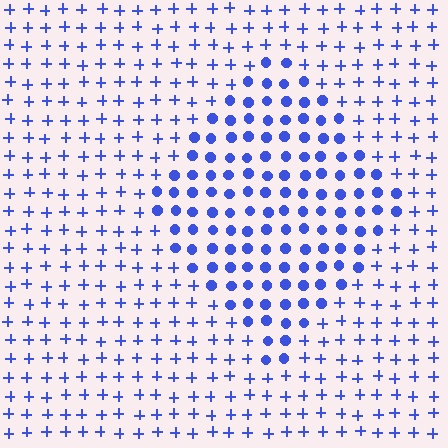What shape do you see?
I see a diamond.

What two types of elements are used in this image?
The image uses circles inside the diamond region and plus signs outside it.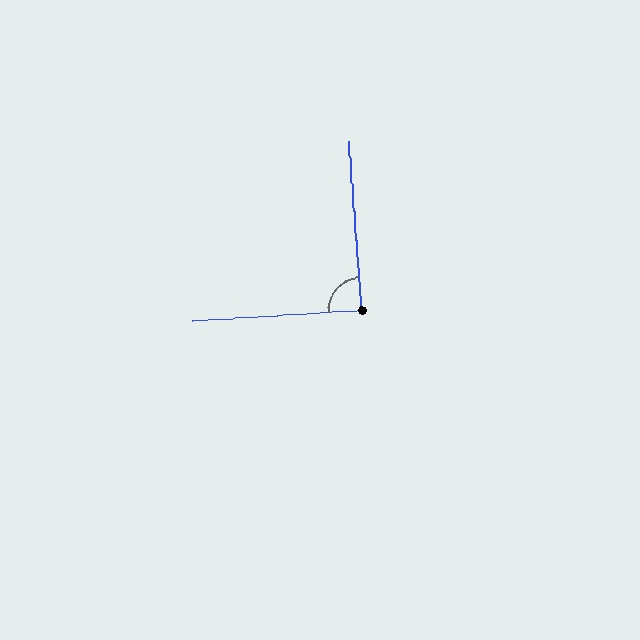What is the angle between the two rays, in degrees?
Approximately 89 degrees.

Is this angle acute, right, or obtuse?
It is approximately a right angle.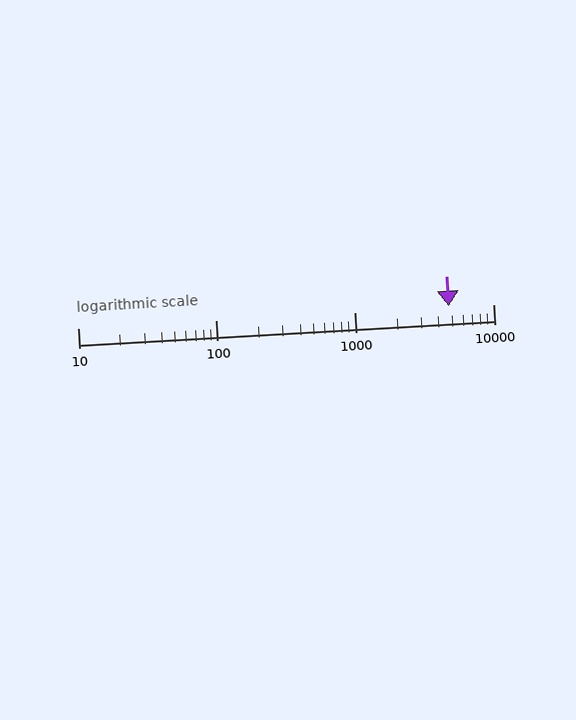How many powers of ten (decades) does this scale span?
The scale spans 3 decades, from 10 to 10000.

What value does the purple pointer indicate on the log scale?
The pointer indicates approximately 4800.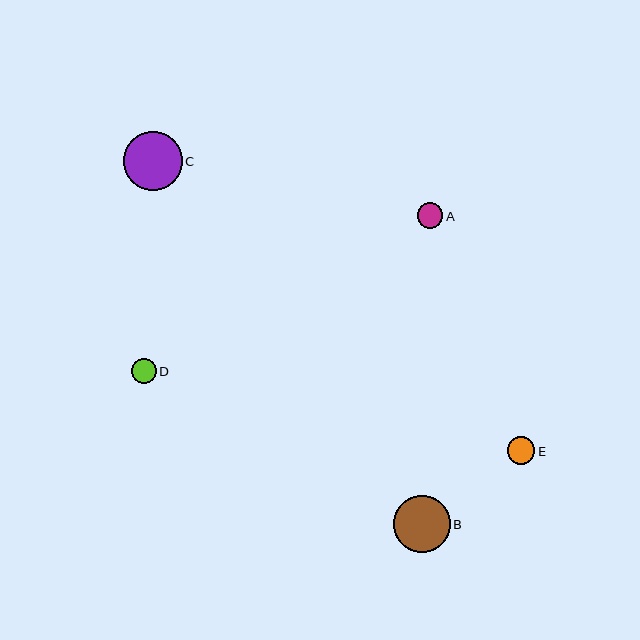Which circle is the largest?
Circle C is the largest with a size of approximately 59 pixels.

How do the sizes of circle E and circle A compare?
Circle E and circle A are approximately the same size.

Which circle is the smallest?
Circle D is the smallest with a size of approximately 25 pixels.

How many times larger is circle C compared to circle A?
Circle C is approximately 2.3 times the size of circle A.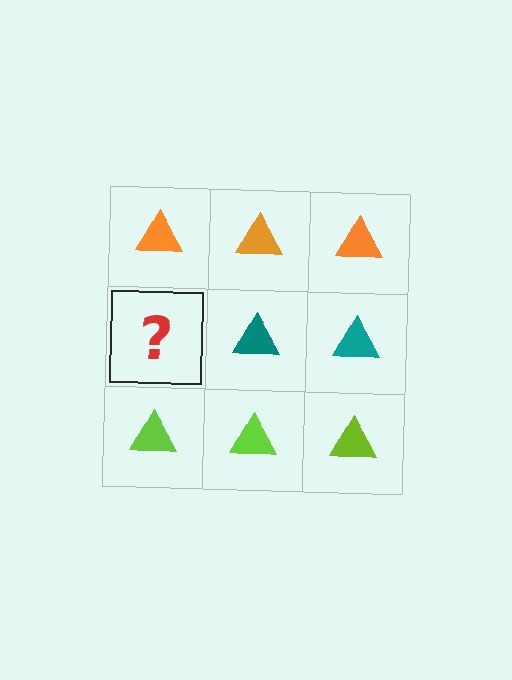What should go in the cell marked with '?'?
The missing cell should contain a teal triangle.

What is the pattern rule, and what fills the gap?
The rule is that each row has a consistent color. The gap should be filled with a teal triangle.